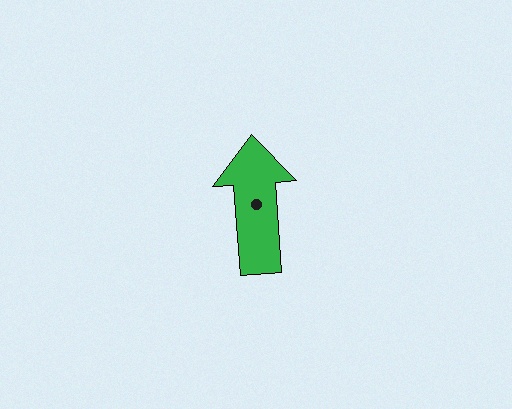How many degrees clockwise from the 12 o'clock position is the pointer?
Approximately 356 degrees.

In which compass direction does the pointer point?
North.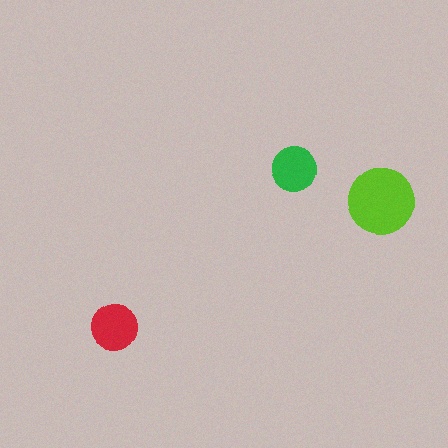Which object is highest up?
The green circle is topmost.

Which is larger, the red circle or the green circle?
The red one.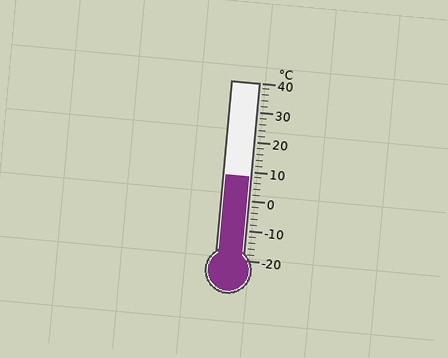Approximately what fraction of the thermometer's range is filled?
The thermometer is filled to approximately 45% of its range.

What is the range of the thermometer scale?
The thermometer scale ranges from -20°C to 40°C.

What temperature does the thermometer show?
The thermometer shows approximately 8°C.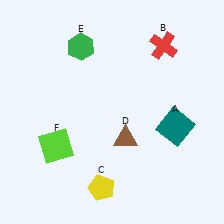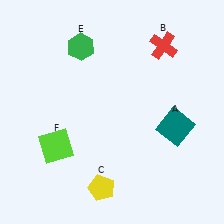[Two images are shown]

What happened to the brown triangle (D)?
The brown triangle (D) was removed in Image 2. It was in the bottom-right area of Image 1.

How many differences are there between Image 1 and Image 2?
There is 1 difference between the two images.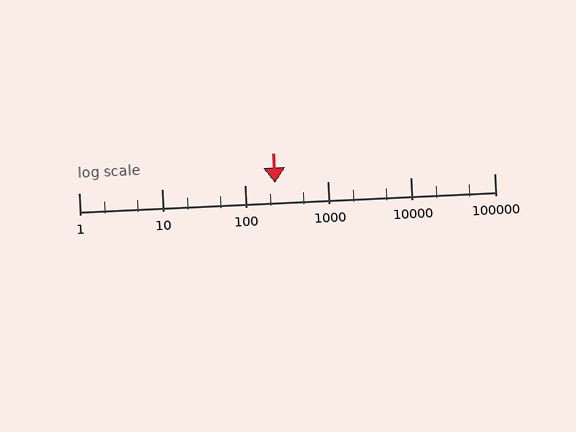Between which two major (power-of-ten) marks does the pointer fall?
The pointer is between 100 and 1000.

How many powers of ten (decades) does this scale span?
The scale spans 5 decades, from 1 to 100000.